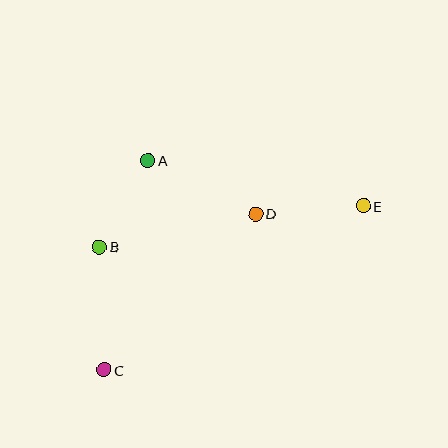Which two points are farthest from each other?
Points C and E are farthest from each other.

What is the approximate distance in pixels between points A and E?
The distance between A and E is approximately 220 pixels.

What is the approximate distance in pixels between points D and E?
The distance between D and E is approximately 108 pixels.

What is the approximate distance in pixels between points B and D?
The distance between B and D is approximately 160 pixels.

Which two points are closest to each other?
Points A and B are closest to each other.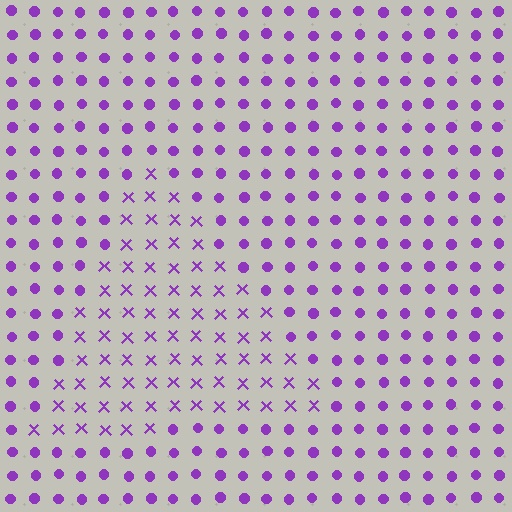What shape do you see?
I see a triangle.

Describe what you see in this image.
The image is filled with small purple elements arranged in a uniform grid. A triangle-shaped region contains X marks, while the surrounding area contains circles. The boundary is defined purely by the change in element shape.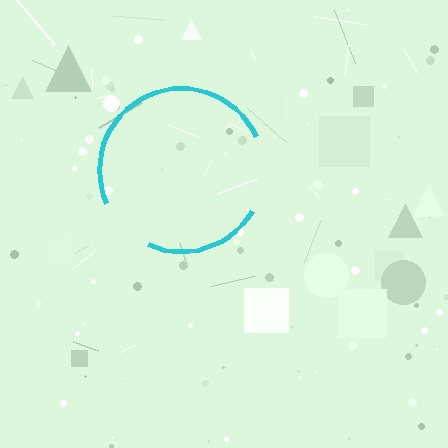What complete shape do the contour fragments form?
The contour fragments form a circle.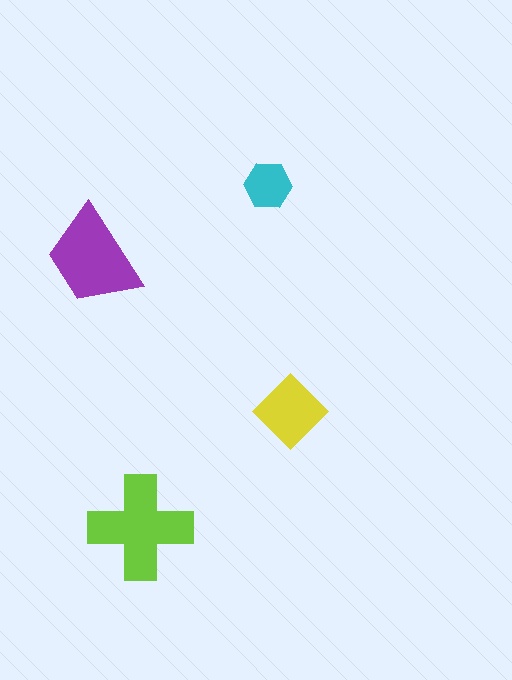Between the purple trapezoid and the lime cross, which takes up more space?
The lime cross.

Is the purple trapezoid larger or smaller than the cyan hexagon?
Larger.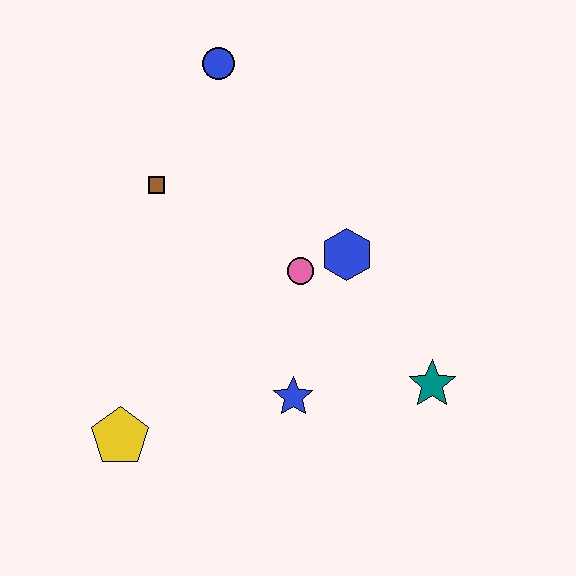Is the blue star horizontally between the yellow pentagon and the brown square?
No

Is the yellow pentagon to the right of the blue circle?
No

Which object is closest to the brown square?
The blue circle is closest to the brown square.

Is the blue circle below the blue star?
No